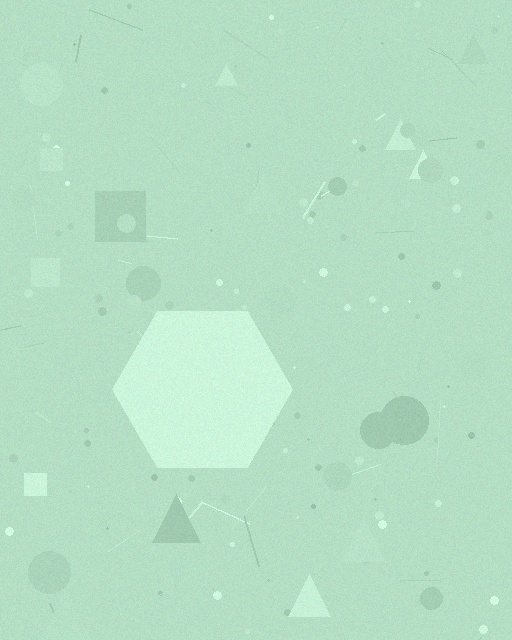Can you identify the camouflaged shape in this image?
The camouflaged shape is a hexagon.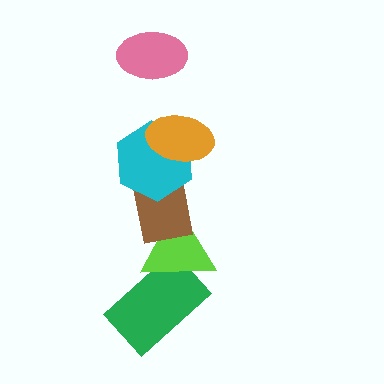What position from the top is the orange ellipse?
The orange ellipse is 2nd from the top.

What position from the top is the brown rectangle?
The brown rectangle is 4th from the top.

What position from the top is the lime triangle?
The lime triangle is 5th from the top.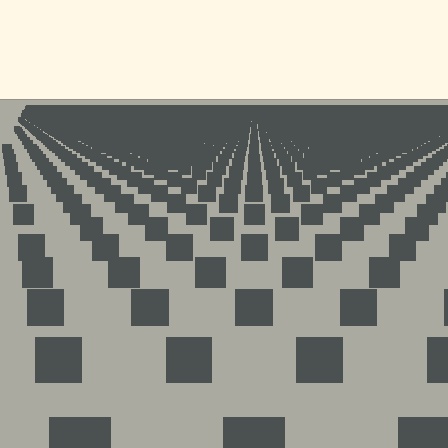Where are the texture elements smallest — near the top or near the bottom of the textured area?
Near the top.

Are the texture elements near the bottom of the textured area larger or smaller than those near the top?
Larger. Near the bottom, elements are closer to the viewer and appear at a bigger on-screen size.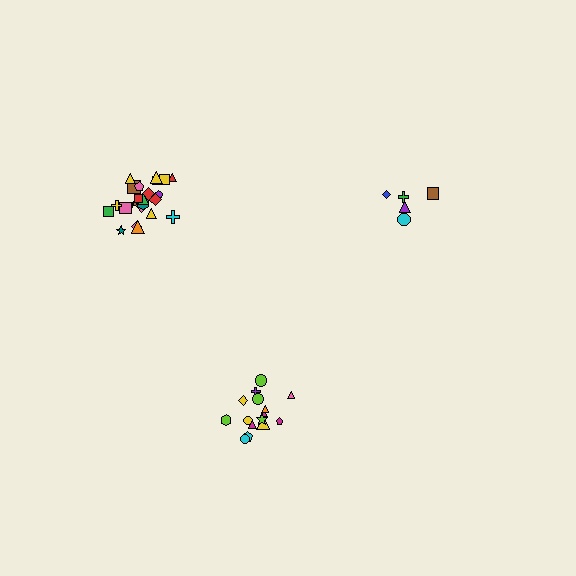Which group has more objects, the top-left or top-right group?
The top-left group.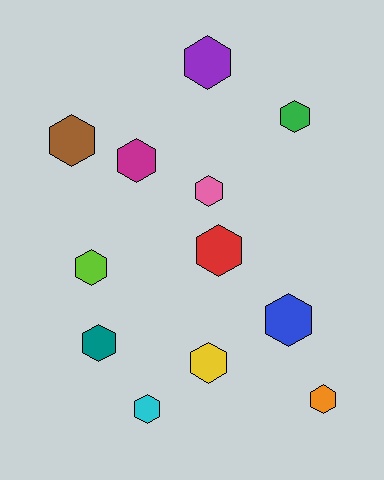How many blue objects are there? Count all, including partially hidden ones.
There is 1 blue object.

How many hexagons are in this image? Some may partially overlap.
There are 12 hexagons.